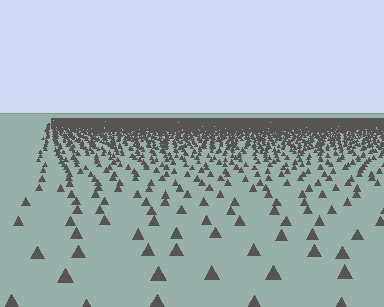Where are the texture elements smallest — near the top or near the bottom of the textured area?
Near the top.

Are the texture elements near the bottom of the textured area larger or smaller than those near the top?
Larger. Near the bottom, elements are closer to the viewer and appear at a bigger on-screen size.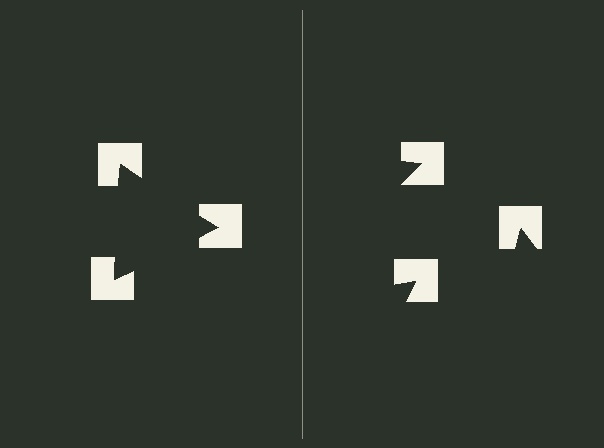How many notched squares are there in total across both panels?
6 — 3 on each side.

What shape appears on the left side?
An illusory triangle.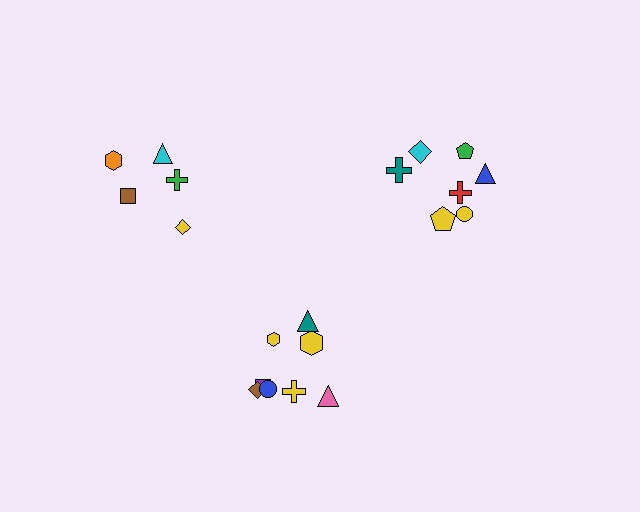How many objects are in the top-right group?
There are 7 objects.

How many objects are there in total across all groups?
There are 20 objects.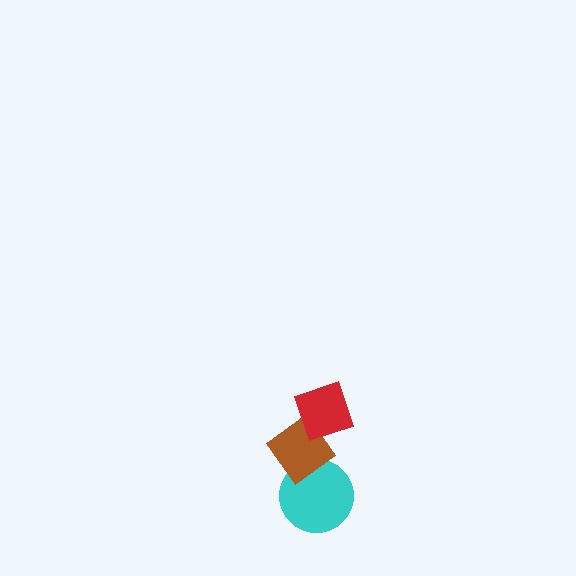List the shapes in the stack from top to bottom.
From top to bottom: the red diamond, the brown diamond, the cyan circle.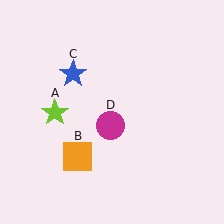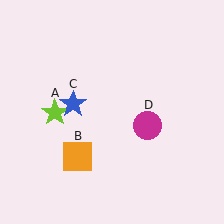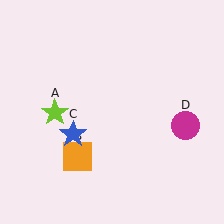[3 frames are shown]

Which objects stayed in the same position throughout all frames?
Lime star (object A) and orange square (object B) remained stationary.